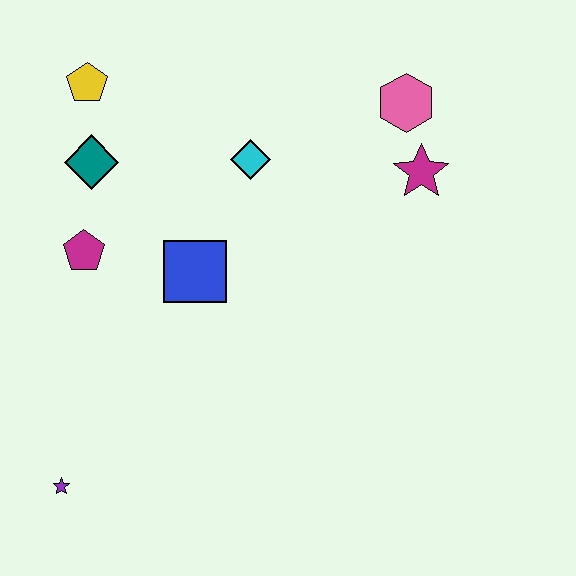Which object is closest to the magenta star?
The pink hexagon is closest to the magenta star.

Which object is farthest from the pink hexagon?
The purple star is farthest from the pink hexagon.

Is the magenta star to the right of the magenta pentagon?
Yes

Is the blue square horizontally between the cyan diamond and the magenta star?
No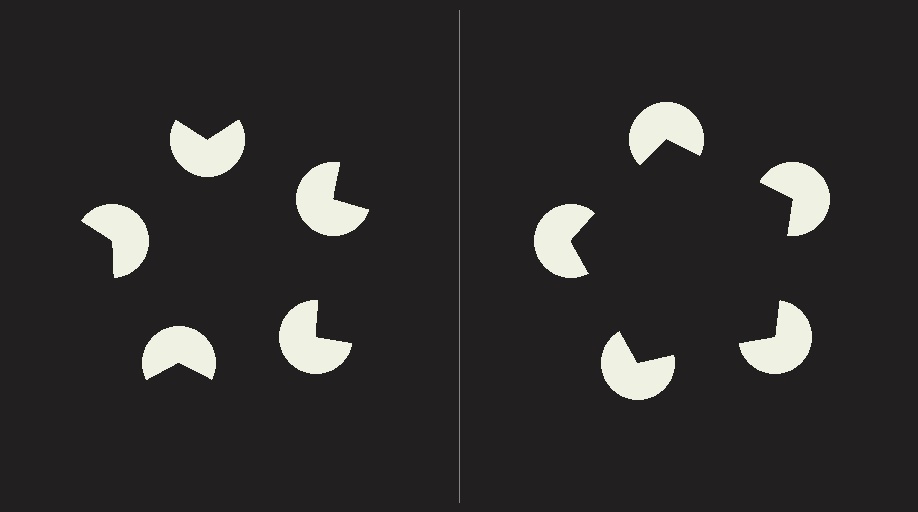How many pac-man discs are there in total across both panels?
10 — 5 on each side.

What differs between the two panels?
The pac-man discs are positioned identically on both sides; only the wedge orientations differ. On the right they align to a pentagon; on the left they are misaligned.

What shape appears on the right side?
An illusory pentagon.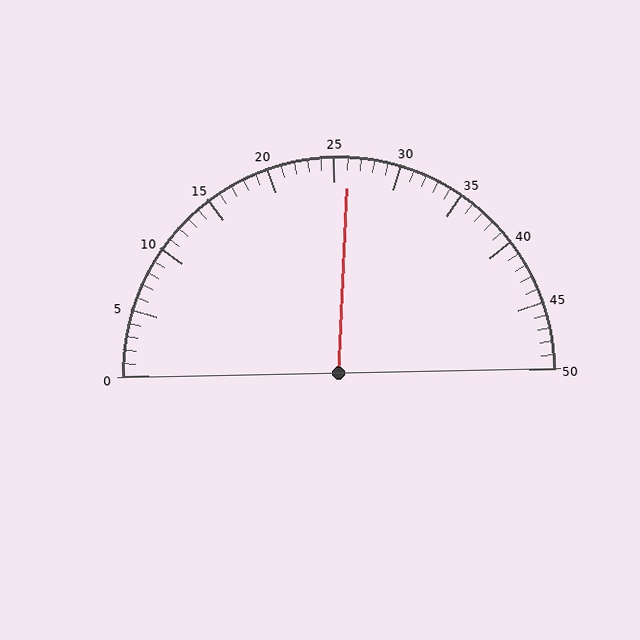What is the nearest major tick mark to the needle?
The nearest major tick mark is 25.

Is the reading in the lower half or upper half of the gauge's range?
The reading is in the upper half of the range (0 to 50).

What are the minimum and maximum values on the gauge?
The gauge ranges from 0 to 50.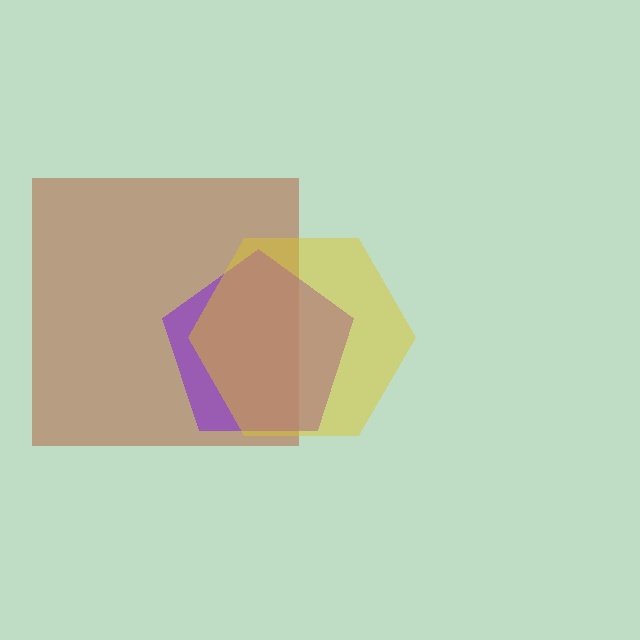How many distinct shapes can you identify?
There are 3 distinct shapes: a brown square, a purple pentagon, a yellow hexagon.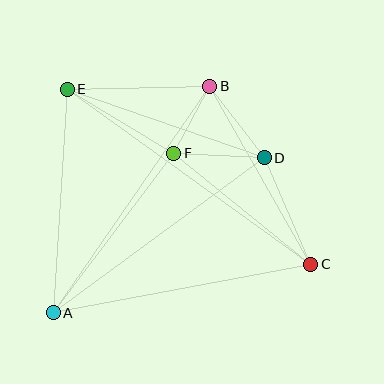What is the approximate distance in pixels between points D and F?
The distance between D and F is approximately 91 pixels.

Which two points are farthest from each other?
Points C and E are farthest from each other.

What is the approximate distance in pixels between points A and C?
The distance between A and C is approximately 262 pixels.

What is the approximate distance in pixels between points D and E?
The distance between D and E is approximately 209 pixels.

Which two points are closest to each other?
Points B and F are closest to each other.